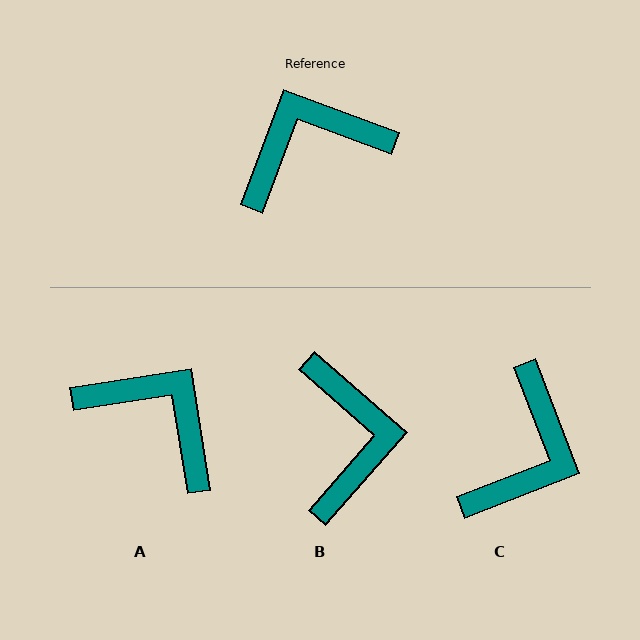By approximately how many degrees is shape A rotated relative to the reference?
Approximately 61 degrees clockwise.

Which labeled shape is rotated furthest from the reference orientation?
C, about 138 degrees away.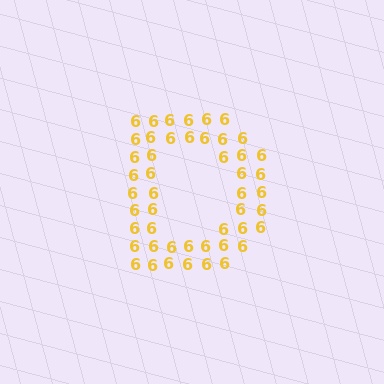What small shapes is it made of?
It is made of small digit 6's.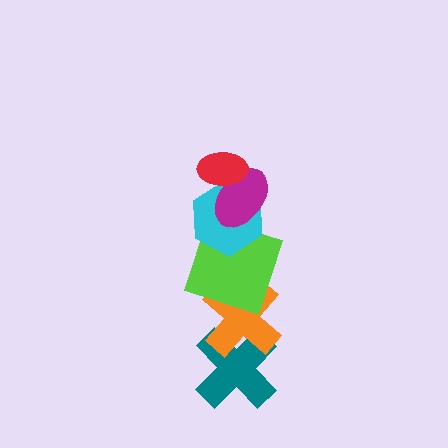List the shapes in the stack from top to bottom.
From top to bottom: the red ellipse, the magenta ellipse, the cyan hexagon, the lime square, the orange cross, the teal cross.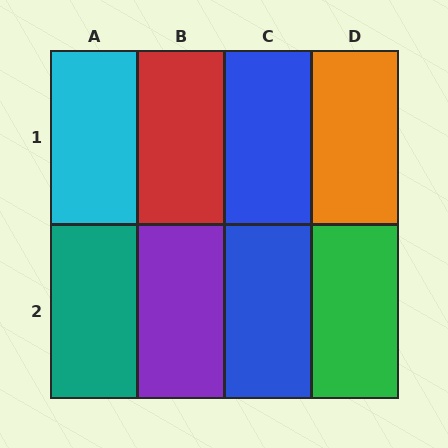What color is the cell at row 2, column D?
Green.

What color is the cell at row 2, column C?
Blue.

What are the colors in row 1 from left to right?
Cyan, red, blue, orange.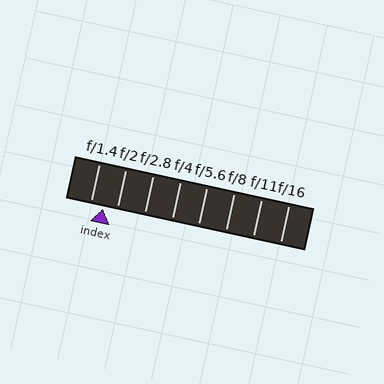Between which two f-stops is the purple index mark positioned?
The index mark is between f/1.4 and f/2.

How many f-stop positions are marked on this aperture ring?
There are 8 f-stop positions marked.